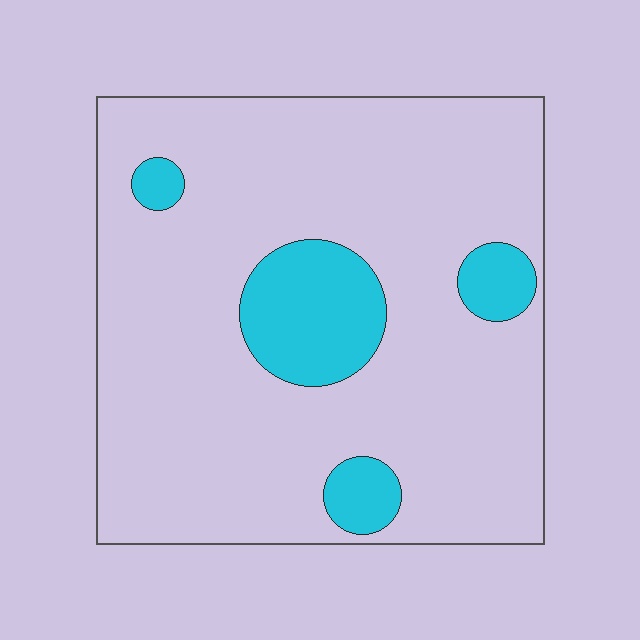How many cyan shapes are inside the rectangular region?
4.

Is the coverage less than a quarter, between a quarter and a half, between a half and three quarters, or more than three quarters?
Less than a quarter.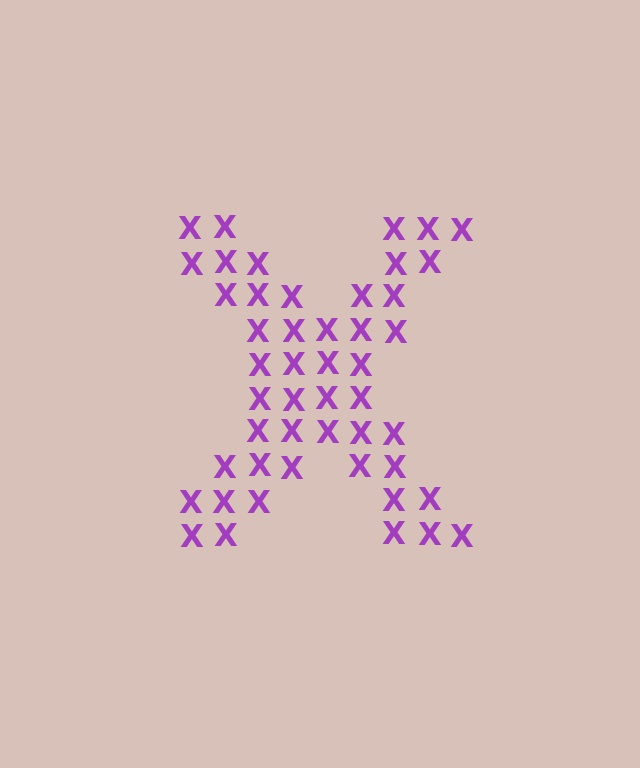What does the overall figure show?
The overall figure shows the letter X.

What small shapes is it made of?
It is made of small letter X's.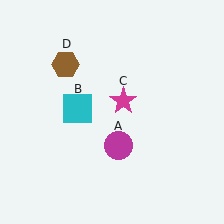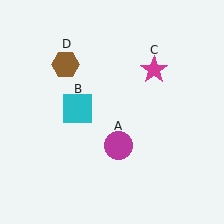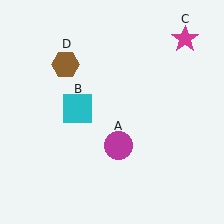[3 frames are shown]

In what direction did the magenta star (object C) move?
The magenta star (object C) moved up and to the right.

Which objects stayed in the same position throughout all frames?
Magenta circle (object A) and cyan square (object B) and brown hexagon (object D) remained stationary.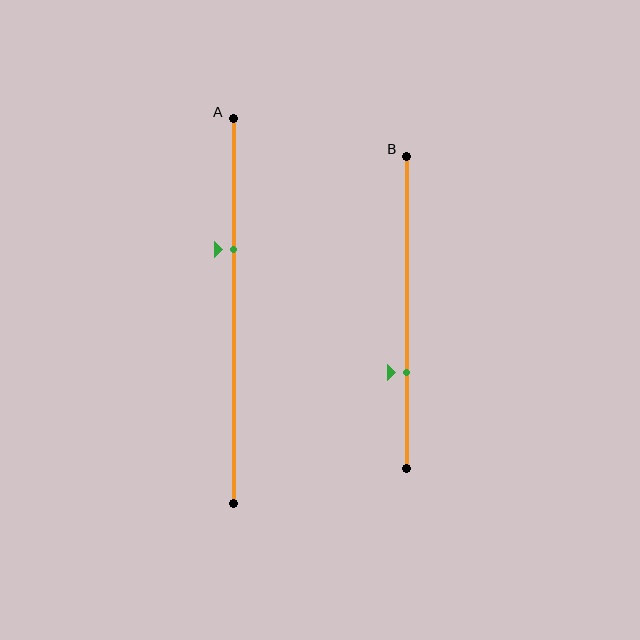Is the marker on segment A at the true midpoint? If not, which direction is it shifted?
No, the marker on segment A is shifted upward by about 16% of the segment length.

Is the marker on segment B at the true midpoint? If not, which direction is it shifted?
No, the marker on segment B is shifted downward by about 19% of the segment length.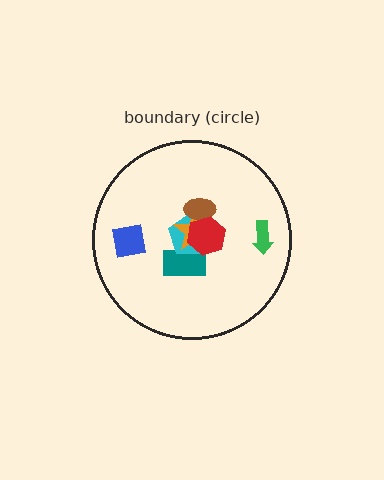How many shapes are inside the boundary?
7 inside, 0 outside.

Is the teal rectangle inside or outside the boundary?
Inside.